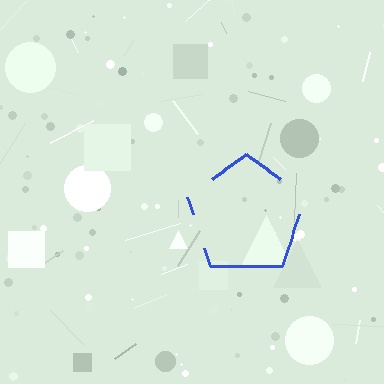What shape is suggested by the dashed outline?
The dashed outline suggests a pentagon.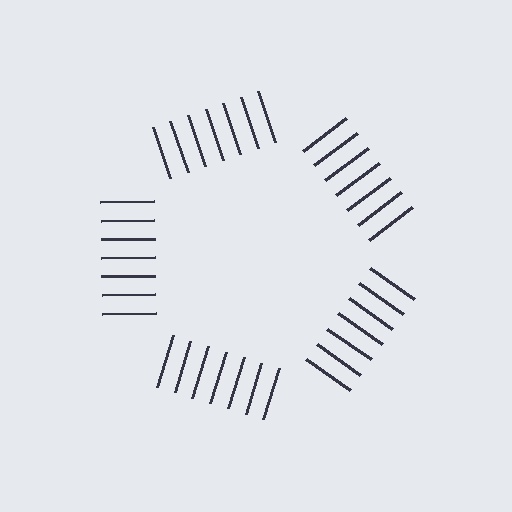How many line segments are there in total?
35 — 7 along each of the 5 edges.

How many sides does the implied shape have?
5 sides — the line-ends trace a pentagon.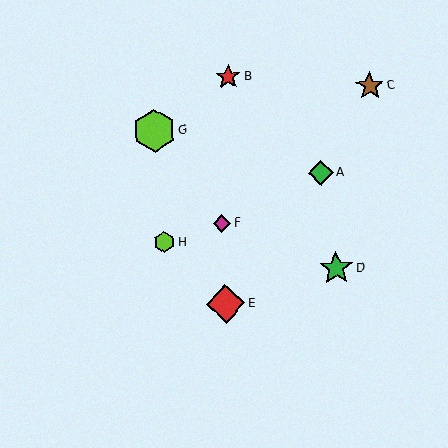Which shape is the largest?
The lime hexagon (labeled G) is the largest.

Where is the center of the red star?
The center of the red star is at (228, 77).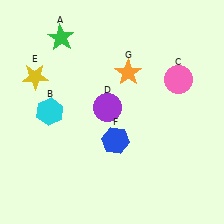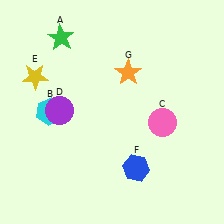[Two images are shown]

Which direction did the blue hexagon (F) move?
The blue hexagon (F) moved down.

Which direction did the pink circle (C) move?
The pink circle (C) moved down.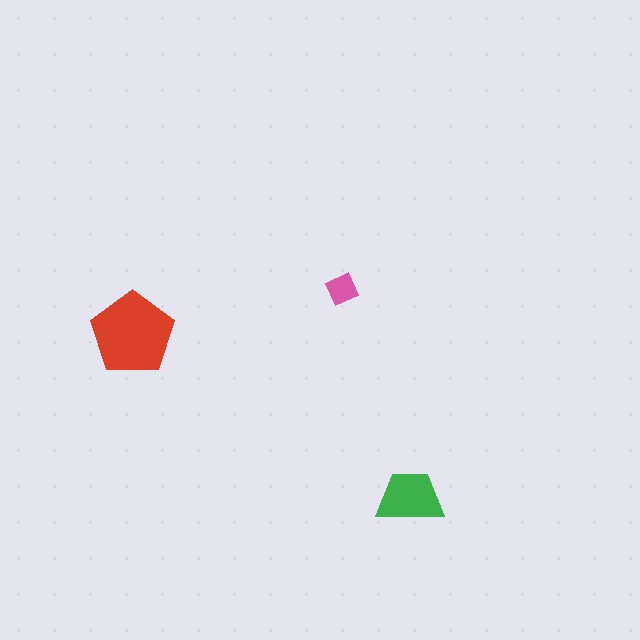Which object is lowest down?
The green trapezoid is bottommost.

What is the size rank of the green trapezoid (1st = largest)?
2nd.